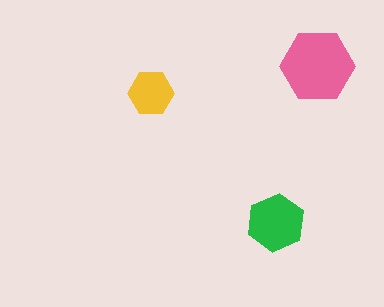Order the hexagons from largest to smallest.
the pink one, the green one, the yellow one.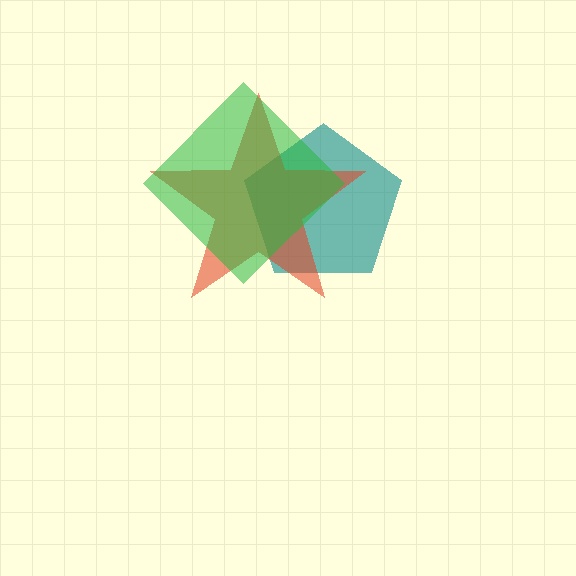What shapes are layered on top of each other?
The layered shapes are: a teal pentagon, a red star, a green diamond.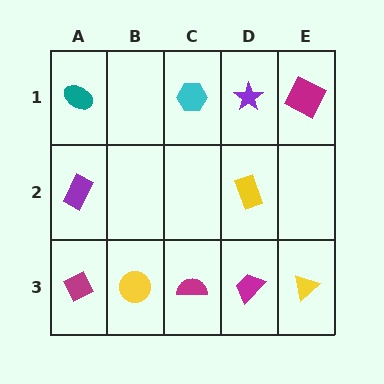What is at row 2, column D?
A yellow rectangle.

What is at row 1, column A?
A teal ellipse.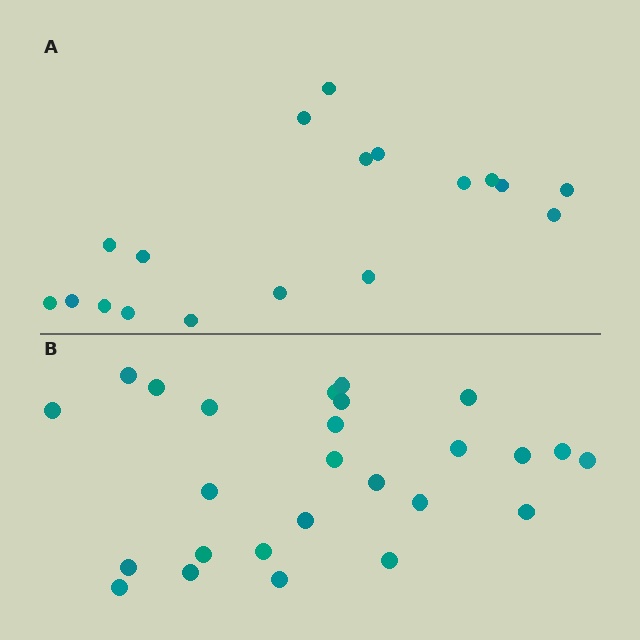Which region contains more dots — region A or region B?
Region B (the bottom region) has more dots.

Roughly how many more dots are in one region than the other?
Region B has roughly 8 or so more dots than region A.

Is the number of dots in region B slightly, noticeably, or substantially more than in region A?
Region B has noticeably more, but not dramatically so. The ratio is roughly 1.4 to 1.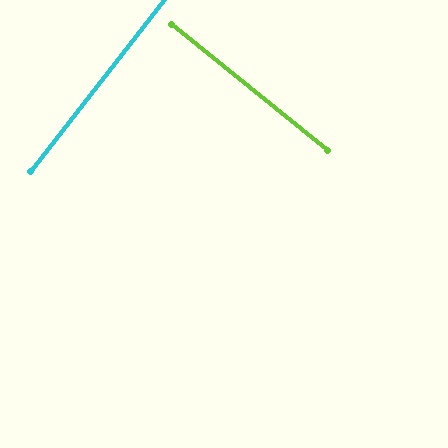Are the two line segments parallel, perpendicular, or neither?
Perpendicular — they meet at approximately 89°.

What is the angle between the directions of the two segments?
Approximately 89 degrees.